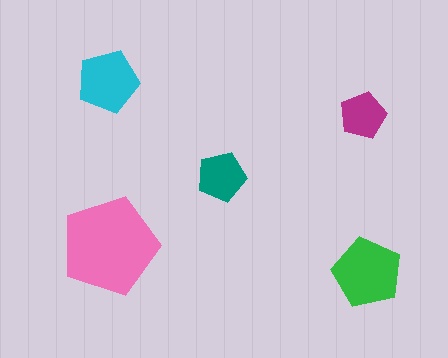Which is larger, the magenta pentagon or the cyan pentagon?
The cyan one.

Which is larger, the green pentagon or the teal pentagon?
The green one.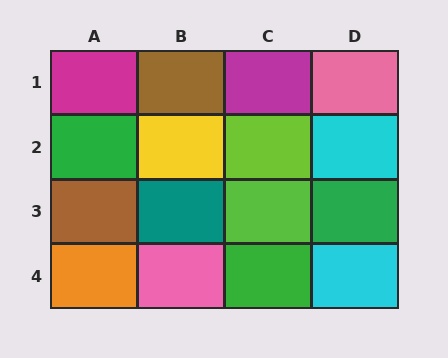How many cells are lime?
2 cells are lime.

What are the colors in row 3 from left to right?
Brown, teal, lime, green.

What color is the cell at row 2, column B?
Yellow.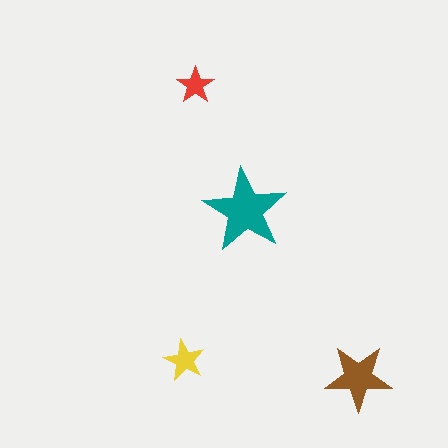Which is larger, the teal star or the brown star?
The teal one.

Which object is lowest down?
The brown star is bottommost.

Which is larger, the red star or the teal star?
The teal one.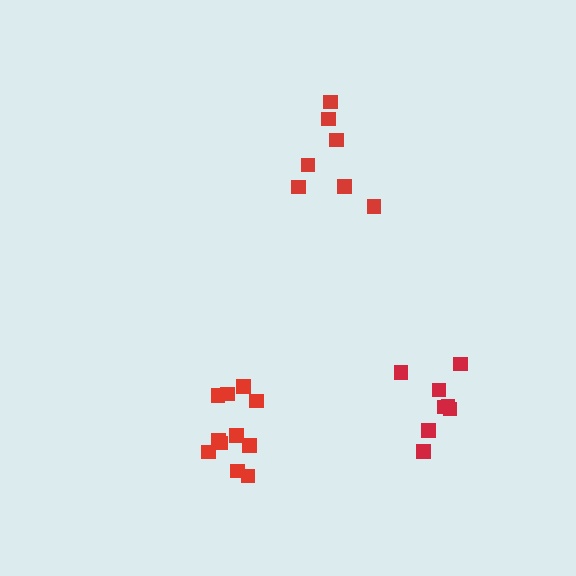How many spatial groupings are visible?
There are 3 spatial groupings.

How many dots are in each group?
Group 1: 11 dots, Group 2: 7 dots, Group 3: 8 dots (26 total).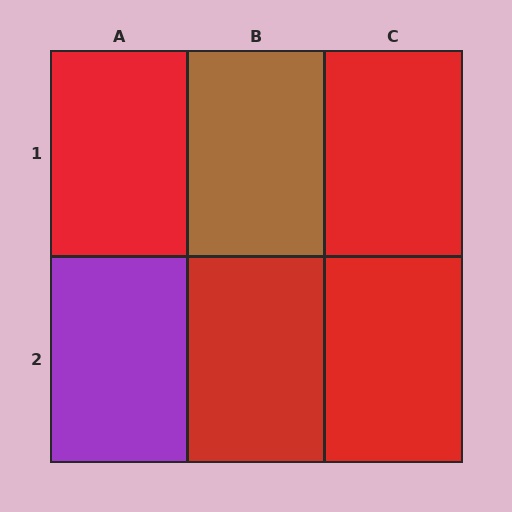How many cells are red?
4 cells are red.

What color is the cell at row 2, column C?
Red.